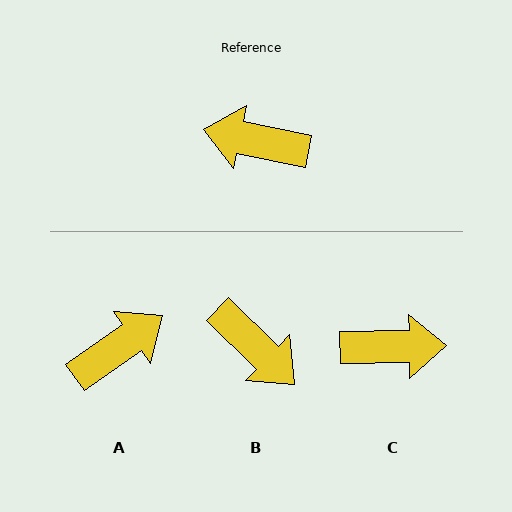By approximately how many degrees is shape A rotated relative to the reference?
Approximately 133 degrees clockwise.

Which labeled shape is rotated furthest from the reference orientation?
C, about 167 degrees away.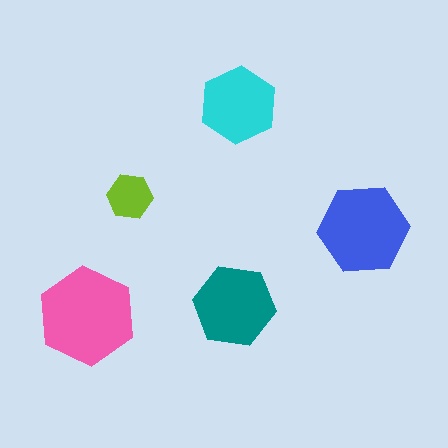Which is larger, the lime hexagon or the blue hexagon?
The blue one.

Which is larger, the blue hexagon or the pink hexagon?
The pink one.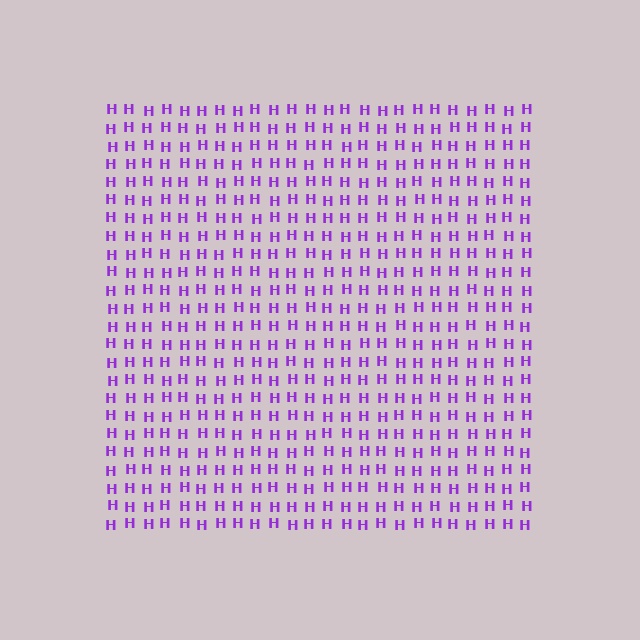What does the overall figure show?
The overall figure shows a square.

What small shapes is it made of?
It is made of small letter H's.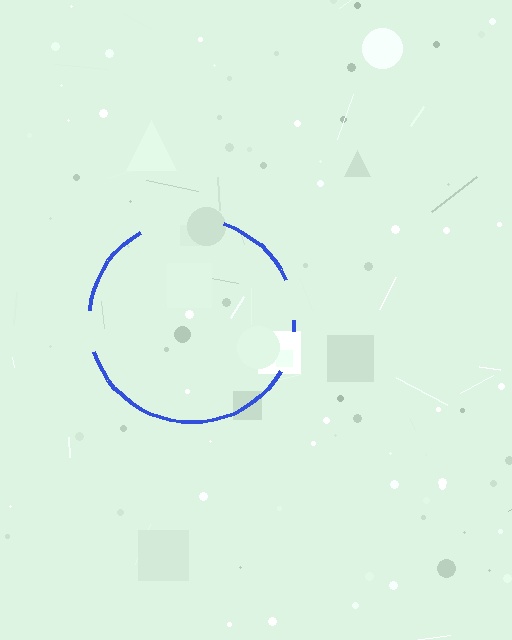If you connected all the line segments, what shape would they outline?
They would outline a circle.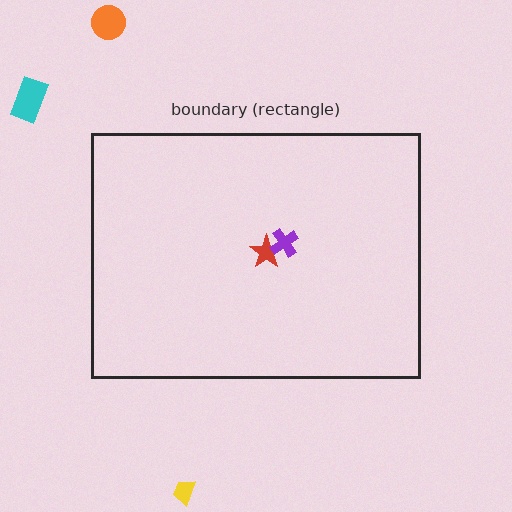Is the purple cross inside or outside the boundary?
Inside.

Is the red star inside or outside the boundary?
Inside.